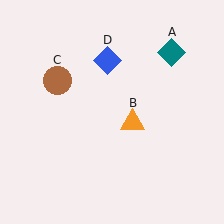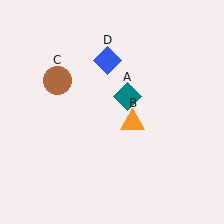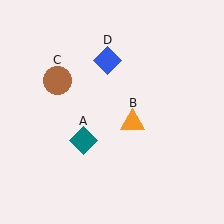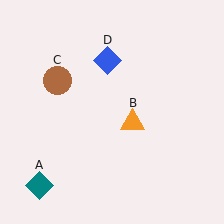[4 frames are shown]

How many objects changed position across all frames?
1 object changed position: teal diamond (object A).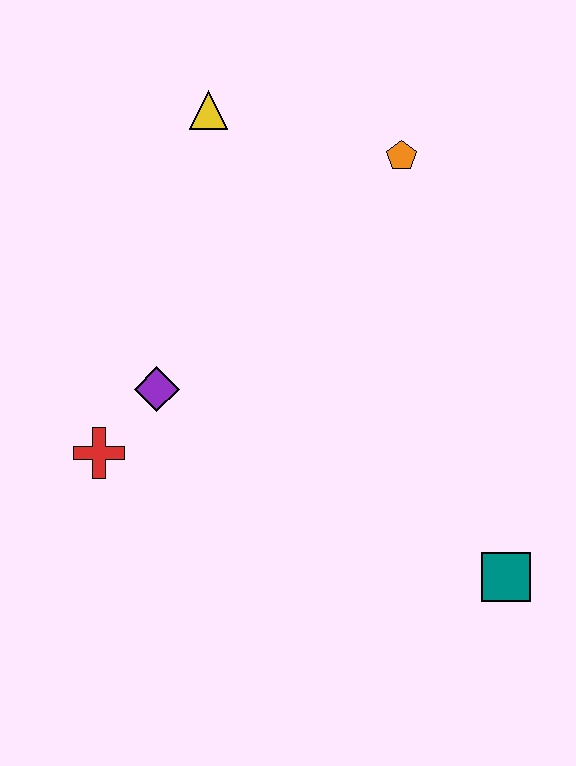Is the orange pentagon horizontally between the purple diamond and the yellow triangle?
No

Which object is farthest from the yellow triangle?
The teal square is farthest from the yellow triangle.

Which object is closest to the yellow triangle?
The orange pentagon is closest to the yellow triangle.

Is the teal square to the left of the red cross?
No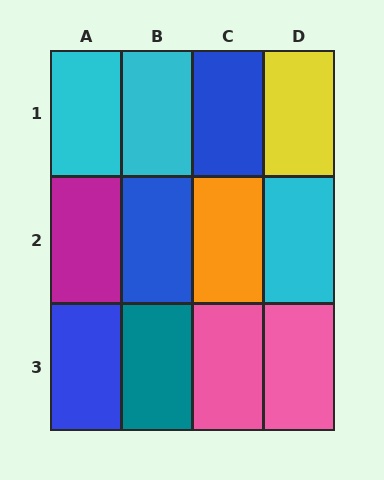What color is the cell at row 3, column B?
Teal.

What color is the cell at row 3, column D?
Pink.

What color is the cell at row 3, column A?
Blue.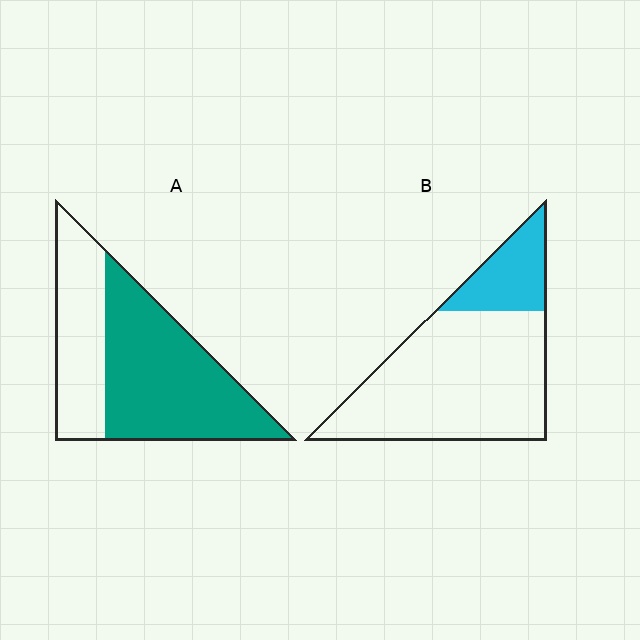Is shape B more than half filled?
No.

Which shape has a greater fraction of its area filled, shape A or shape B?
Shape A.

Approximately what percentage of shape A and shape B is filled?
A is approximately 65% and B is approximately 20%.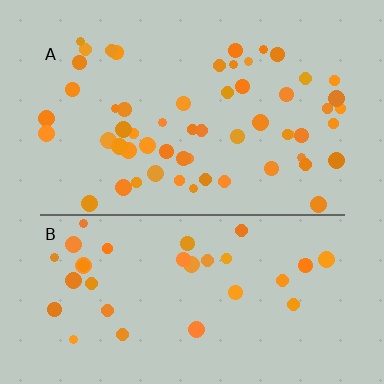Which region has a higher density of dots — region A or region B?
A (the top).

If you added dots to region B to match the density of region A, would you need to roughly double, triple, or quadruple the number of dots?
Approximately double.